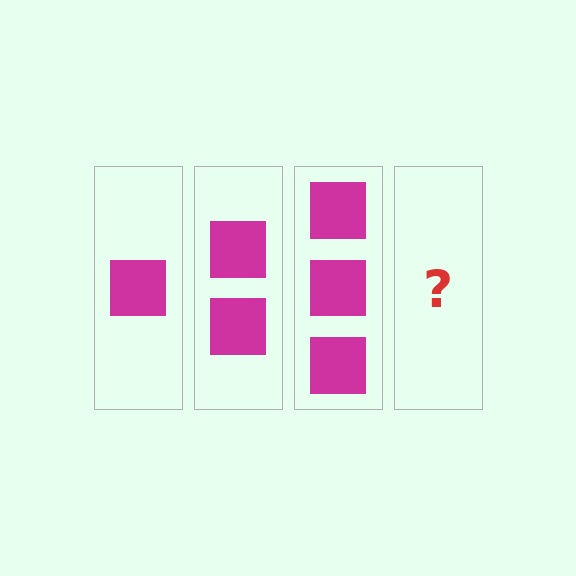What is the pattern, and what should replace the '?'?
The pattern is that each step adds one more square. The '?' should be 4 squares.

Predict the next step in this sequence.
The next step is 4 squares.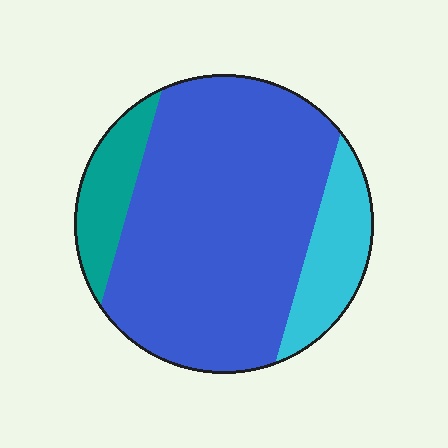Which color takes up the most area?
Blue, at roughly 75%.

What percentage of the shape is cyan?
Cyan covers roughly 15% of the shape.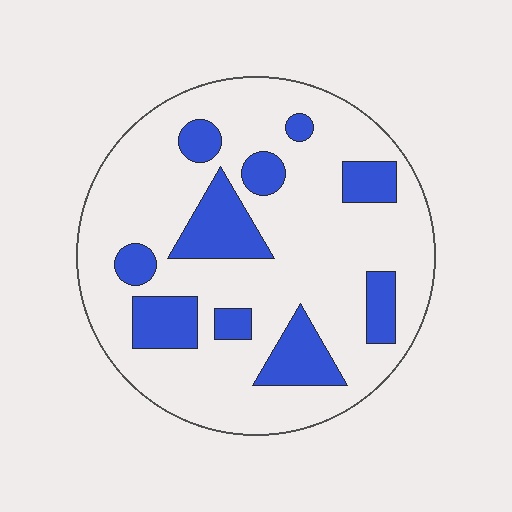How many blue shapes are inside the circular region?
10.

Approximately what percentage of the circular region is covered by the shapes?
Approximately 25%.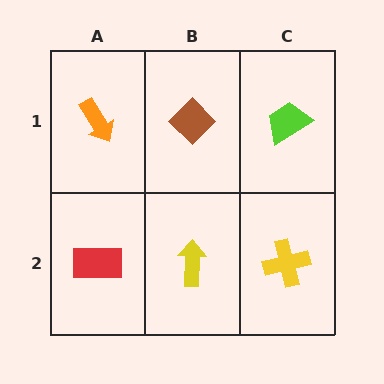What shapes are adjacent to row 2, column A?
An orange arrow (row 1, column A), a yellow arrow (row 2, column B).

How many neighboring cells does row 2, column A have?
2.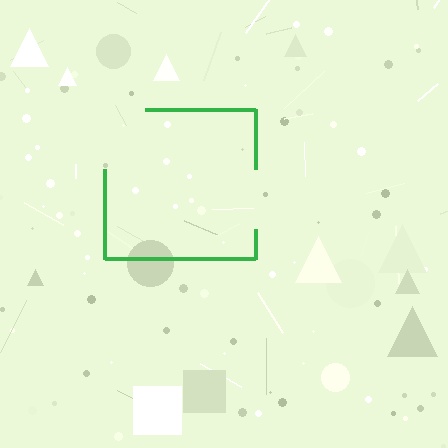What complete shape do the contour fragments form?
The contour fragments form a square.